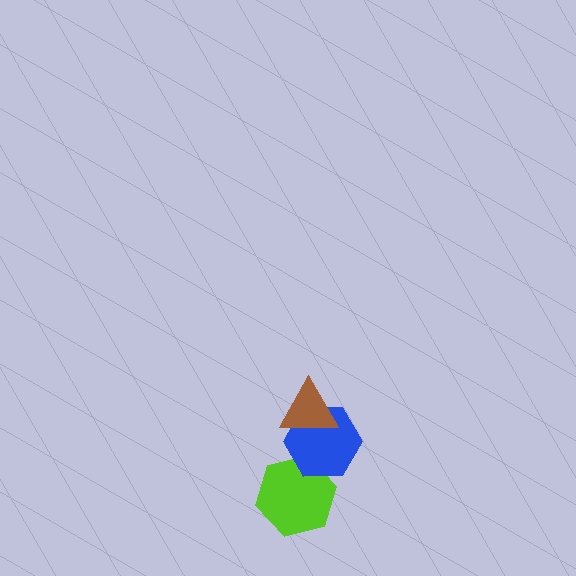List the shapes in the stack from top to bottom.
From top to bottom: the brown triangle, the blue hexagon, the lime hexagon.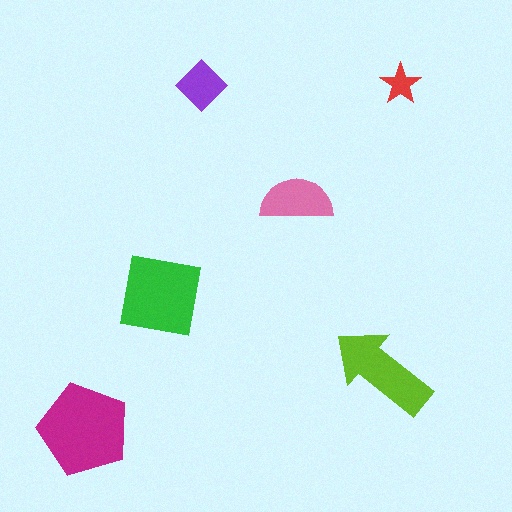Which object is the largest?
The magenta pentagon.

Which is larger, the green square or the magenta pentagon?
The magenta pentagon.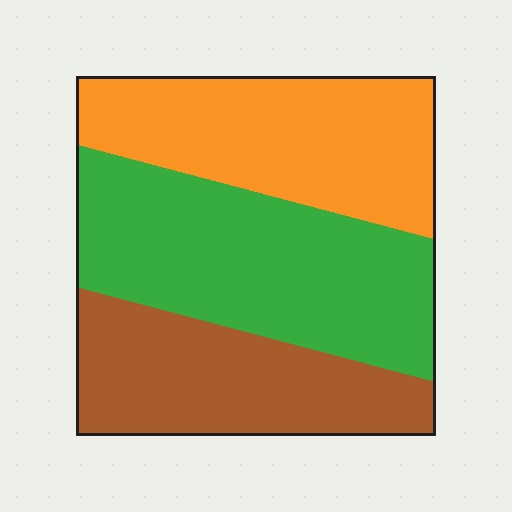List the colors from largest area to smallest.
From largest to smallest: green, orange, brown.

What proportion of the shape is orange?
Orange takes up about one third (1/3) of the shape.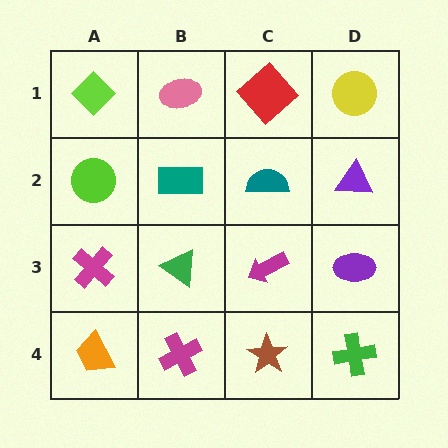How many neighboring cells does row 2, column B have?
4.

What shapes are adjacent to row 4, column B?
A green triangle (row 3, column B), an orange trapezoid (row 4, column A), a brown star (row 4, column C).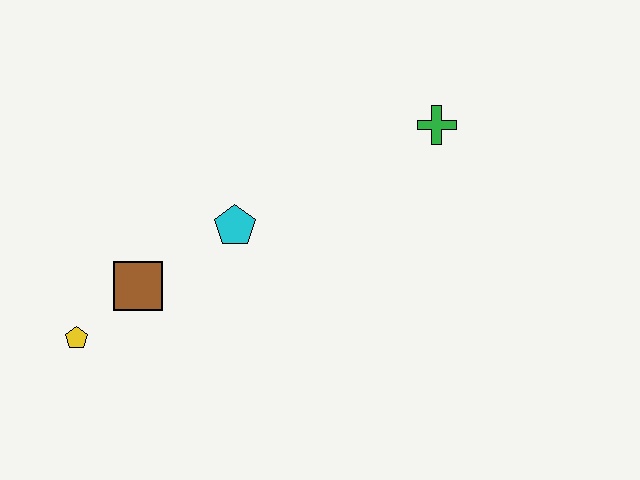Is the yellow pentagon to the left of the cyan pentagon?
Yes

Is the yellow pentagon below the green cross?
Yes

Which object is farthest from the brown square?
The green cross is farthest from the brown square.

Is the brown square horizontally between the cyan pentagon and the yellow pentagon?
Yes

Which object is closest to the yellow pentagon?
The brown square is closest to the yellow pentagon.